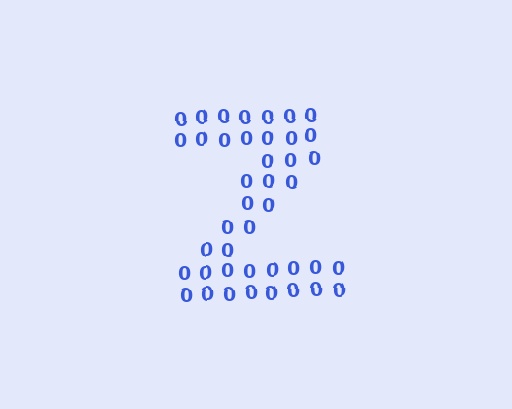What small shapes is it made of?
It is made of small digit 0's.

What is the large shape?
The large shape is the letter Z.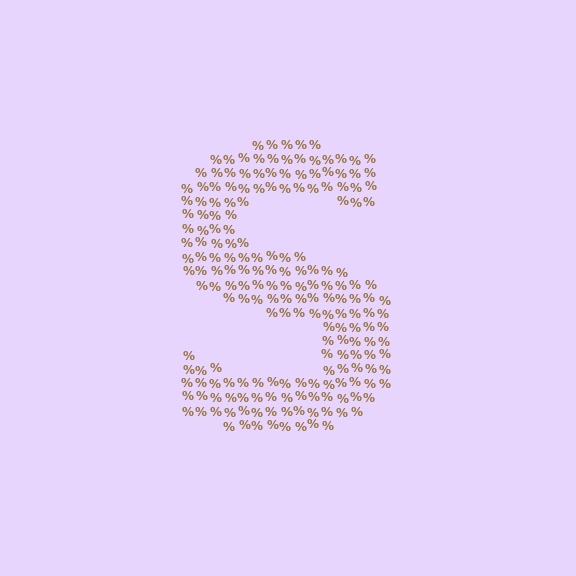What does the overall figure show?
The overall figure shows the letter S.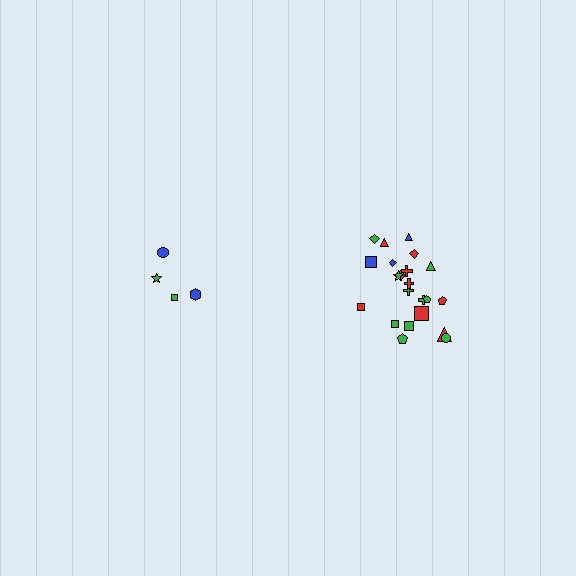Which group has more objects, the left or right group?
The right group.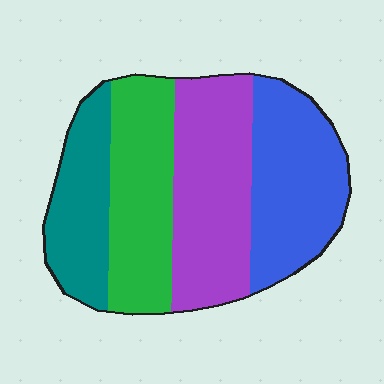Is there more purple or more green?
Purple.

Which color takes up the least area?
Teal, at roughly 20%.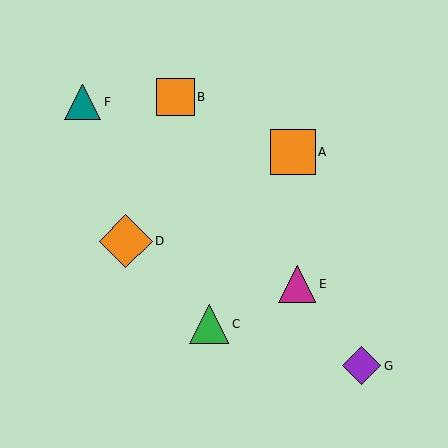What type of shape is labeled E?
Shape E is a magenta triangle.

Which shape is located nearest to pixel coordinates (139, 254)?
The orange diamond (labeled D) at (126, 241) is nearest to that location.